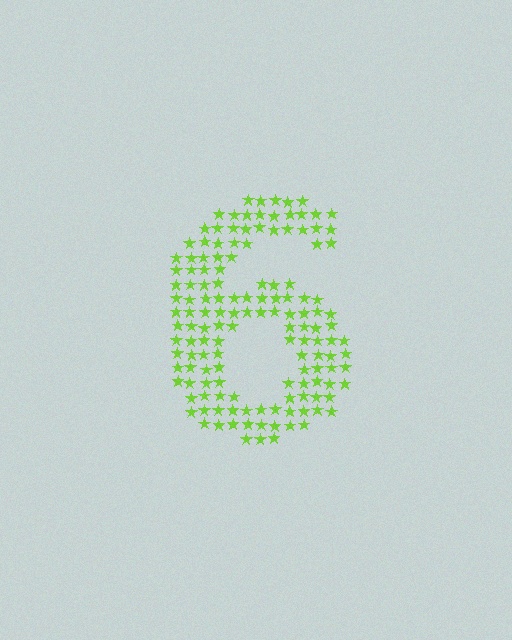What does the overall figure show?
The overall figure shows the digit 6.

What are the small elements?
The small elements are stars.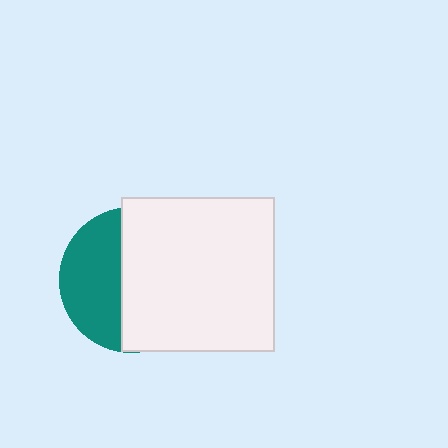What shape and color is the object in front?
The object in front is a white square.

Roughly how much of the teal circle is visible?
A small part of it is visible (roughly 41%).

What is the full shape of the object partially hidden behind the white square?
The partially hidden object is a teal circle.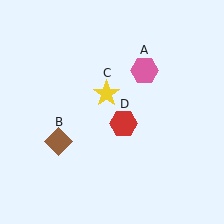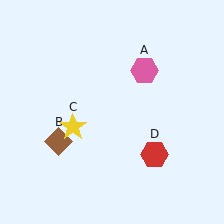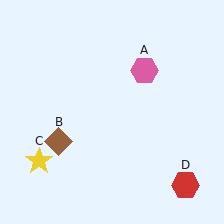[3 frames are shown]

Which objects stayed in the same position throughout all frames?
Pink hexagon (object A) and brown diamond (object B) remained stationary.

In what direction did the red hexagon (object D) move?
The red hexagon (object D) moved down and to the right.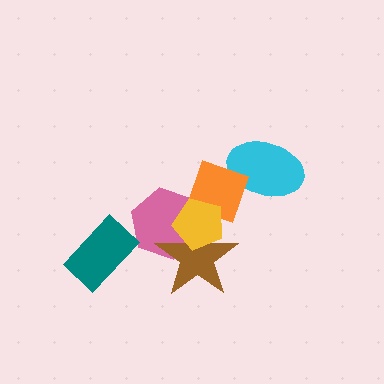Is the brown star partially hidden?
Yes, it is partially covered by another shape.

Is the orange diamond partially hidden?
Yes, it is partially covered by another shape.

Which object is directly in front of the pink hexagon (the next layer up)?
The orange diamond is directly in front of the pink hexagon.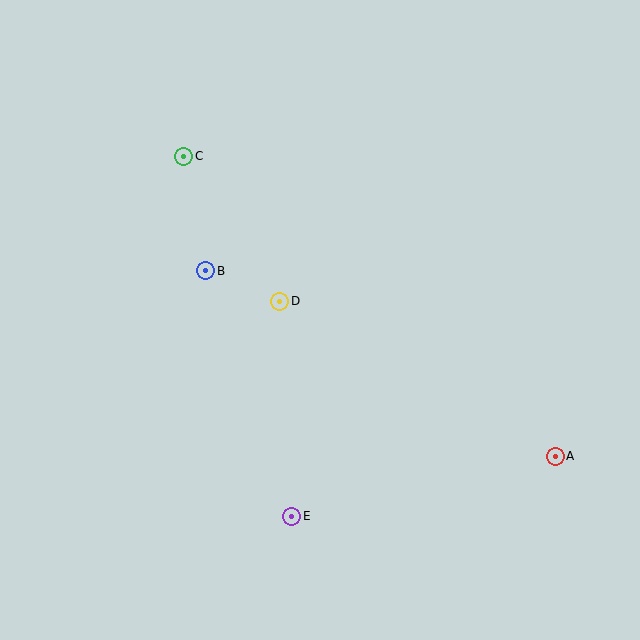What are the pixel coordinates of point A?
Point A is at (555, 456).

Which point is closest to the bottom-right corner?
Point A is closest to the bottom-right corner.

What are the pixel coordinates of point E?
Point E is at (292, 516).